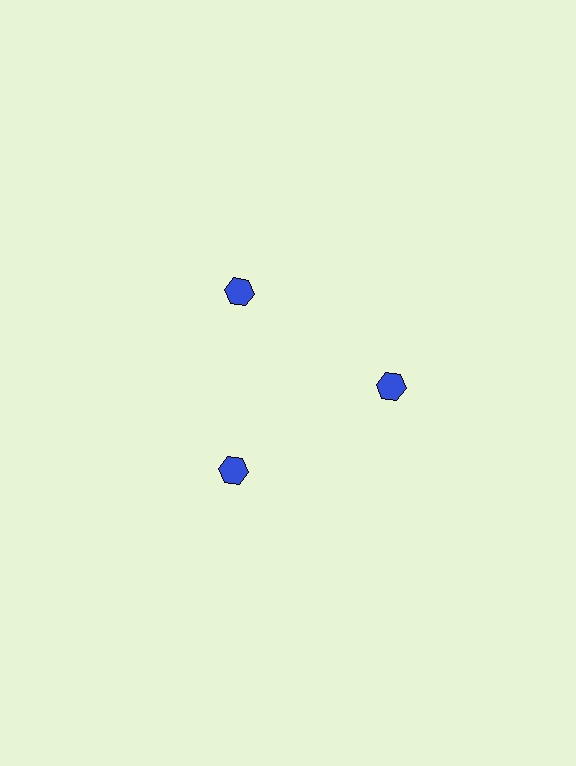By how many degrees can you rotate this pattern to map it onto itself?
The pattern maps onto itself every 120 degrees of rotation.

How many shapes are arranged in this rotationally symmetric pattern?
There are 3 shapes, arranged in 3 groups of 1.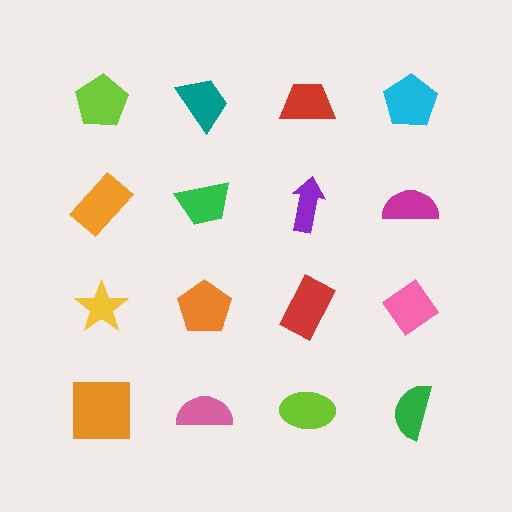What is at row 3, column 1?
A yellow star.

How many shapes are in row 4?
4 shapes.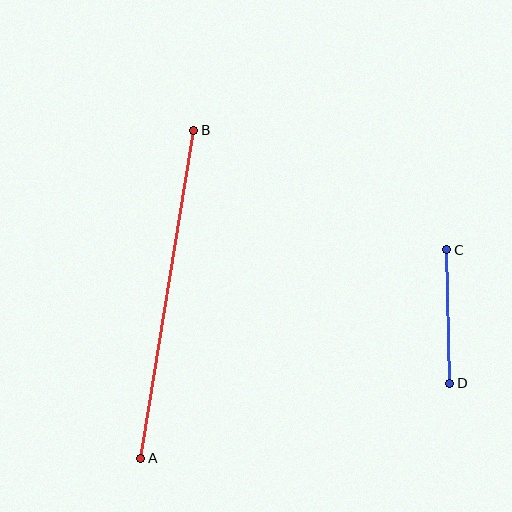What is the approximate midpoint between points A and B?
The midpoint is at approximately (167, 294) pixels.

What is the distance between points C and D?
The distance is approximately 134 pixels.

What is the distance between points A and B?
The distance is approximately 333 pixels.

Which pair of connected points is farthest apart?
Points A and B are farthest apart.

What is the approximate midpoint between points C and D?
The midpoint is at approximately (448, 317) pixels.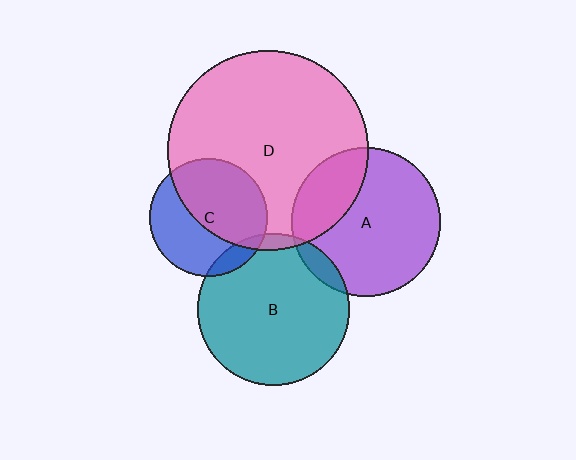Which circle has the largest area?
Circle D (pink).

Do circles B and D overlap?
Yes.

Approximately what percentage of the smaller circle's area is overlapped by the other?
Approximately 5%.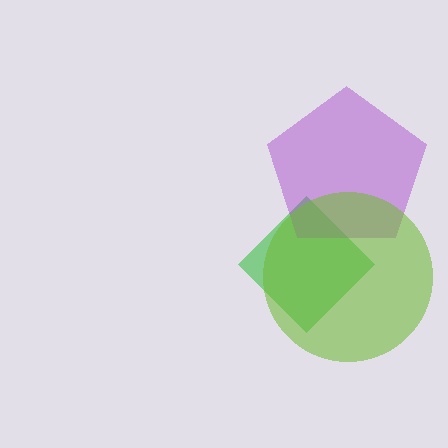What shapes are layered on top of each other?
The layered shapes are: a green diamond, a purple pentagon, a lime circle.